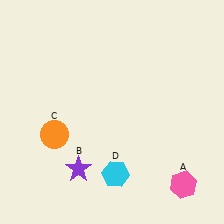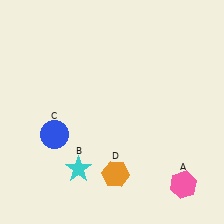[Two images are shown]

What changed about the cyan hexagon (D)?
In Image 1, D is cyan. In Image 2, it changed to orange.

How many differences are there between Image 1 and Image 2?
There are 3 differences between the two images.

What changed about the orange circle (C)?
In Image 1, C is orange. In Image 2, it changed to blue.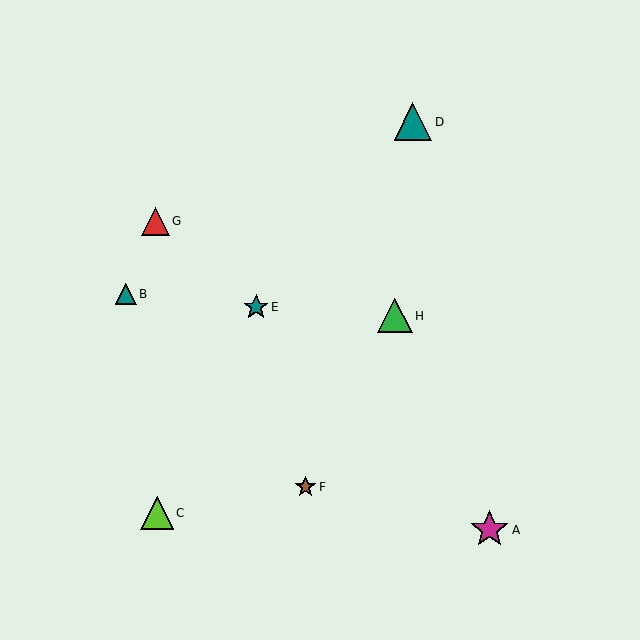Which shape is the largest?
The teal triangle (labeled D) is the largest.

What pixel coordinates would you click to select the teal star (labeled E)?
Click at (256, 307) to select the teal star E.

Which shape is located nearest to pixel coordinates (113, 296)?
The teal triangle (labeled B) at (126, 294) is nearest to that location.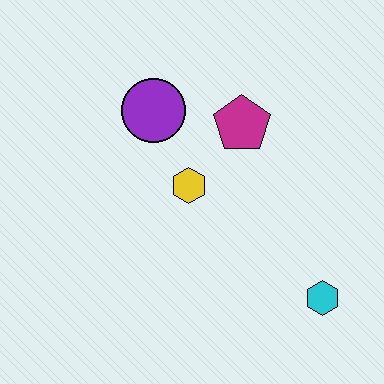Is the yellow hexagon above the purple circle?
No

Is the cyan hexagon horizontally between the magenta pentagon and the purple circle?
No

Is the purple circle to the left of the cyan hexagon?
Yes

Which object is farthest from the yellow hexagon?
The cyan hexagon is farthest from the yellow hexagon.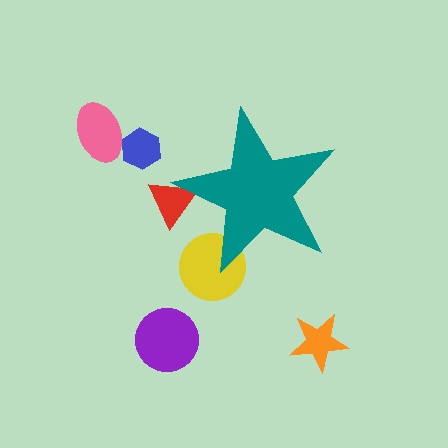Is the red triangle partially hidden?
Yes, the red triangle is partially hidden behind the teal star.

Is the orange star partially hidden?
No, the orange star is fully visible.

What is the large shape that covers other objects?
A teal star.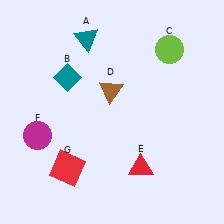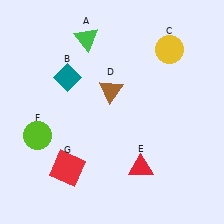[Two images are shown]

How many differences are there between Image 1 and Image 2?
There are 3 differences between the two images.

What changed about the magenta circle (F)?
In Image 1, F is magenta. In Image 2, it changed to lime.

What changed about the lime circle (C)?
In Image 1, C is lime. In Image 2, it changed to yellow.